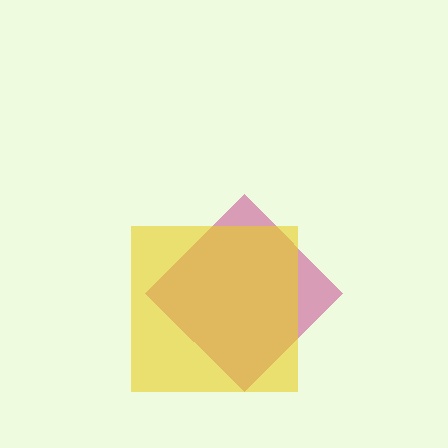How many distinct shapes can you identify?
There are 2 distinct shapes: a magenta diamond, a yellow square.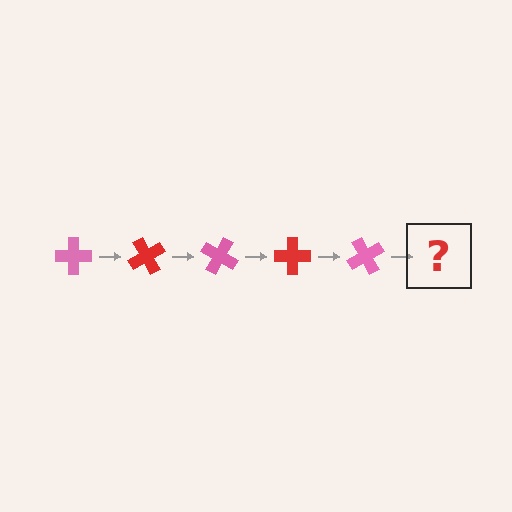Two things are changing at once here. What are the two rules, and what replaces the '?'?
The two rules are that it rotates 60 degrees each step and the color cycles through pink and red. The '?' should be a red cross, rotated 300 degrees from the start.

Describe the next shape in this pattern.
It should be a red cross, rotated 300 degrees from the start.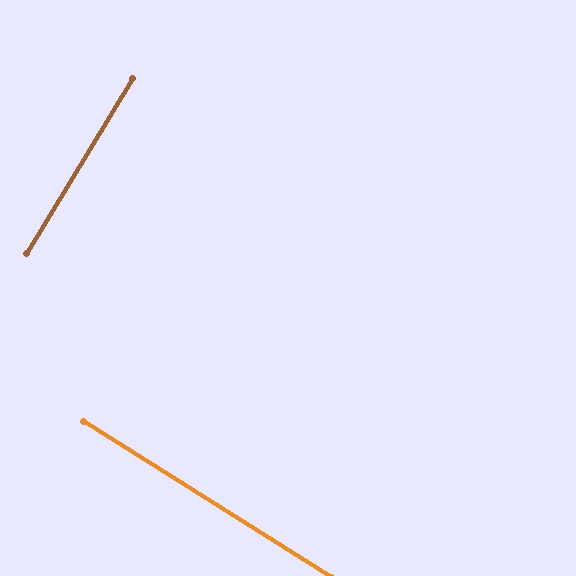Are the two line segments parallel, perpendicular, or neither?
Perpendicular — they meet at approximately 89°.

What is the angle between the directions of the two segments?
Approximately 89 degrees.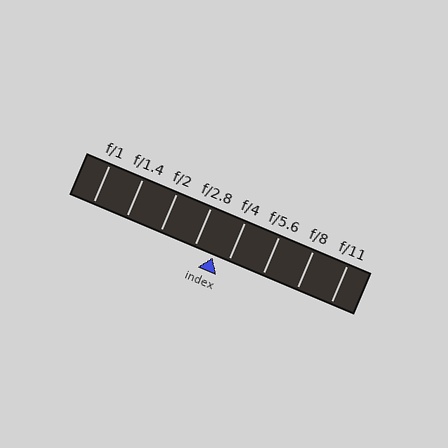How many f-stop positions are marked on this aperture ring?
There are 8 f-stop positions marked.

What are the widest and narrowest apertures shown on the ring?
The widest aperture shown is f/1 and the narrowest is f/11.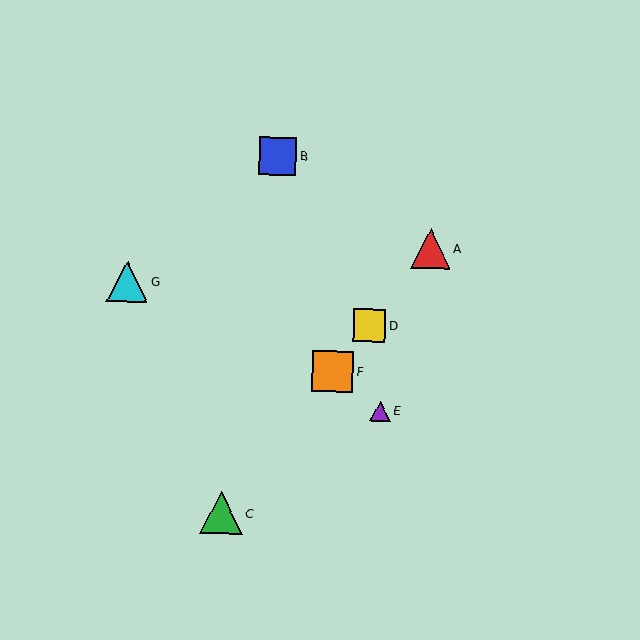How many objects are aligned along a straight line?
4 objects (A, C, D, F) are aligned along a straight line.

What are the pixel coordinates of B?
Object B is at (278, 156).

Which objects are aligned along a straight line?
Objects A, C, D, F are aligned along a straight line.